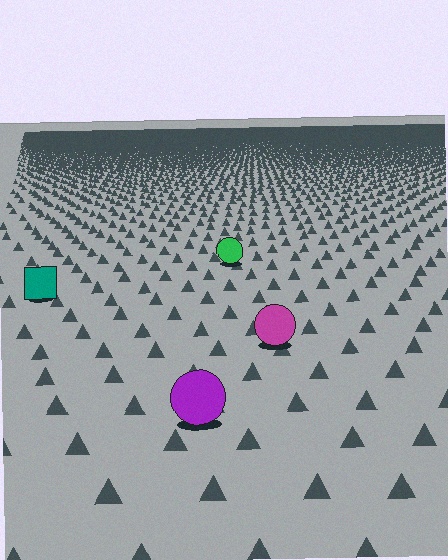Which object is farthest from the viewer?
The green circle is farthest from the viewer. It appears smaller and the ground texture around it is denser.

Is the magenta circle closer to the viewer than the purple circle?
No. The purple circle is closer — you can tell from the texture gradient: the ground texture is coarser near it.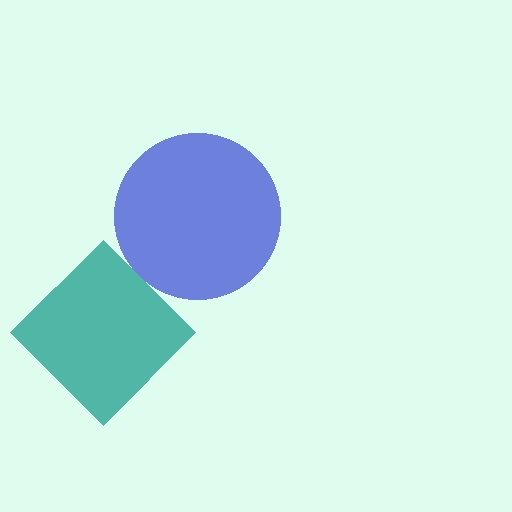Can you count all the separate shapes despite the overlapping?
Yes, there are 2 separate shapes.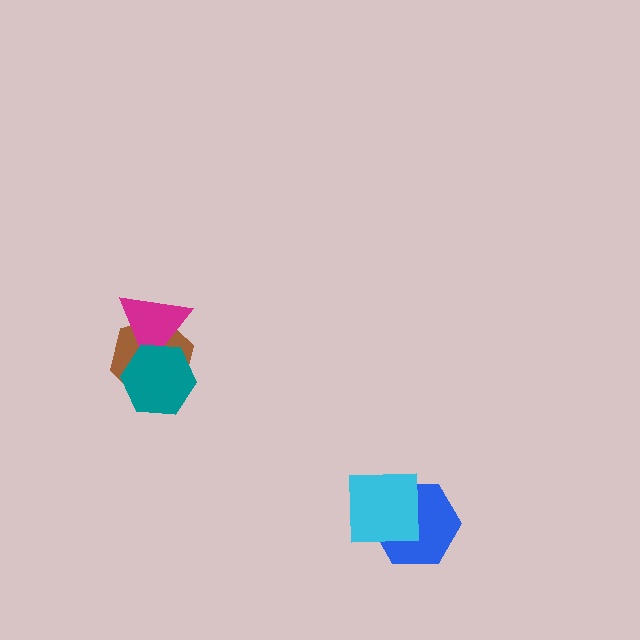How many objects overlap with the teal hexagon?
2 objects overlap with the teal hexagon.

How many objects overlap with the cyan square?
1 object overlaps with the cyan square.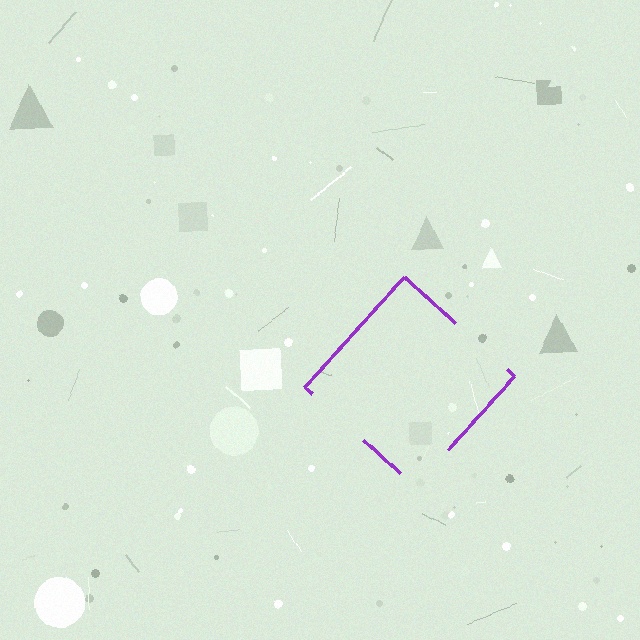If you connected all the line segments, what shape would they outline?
They would outline a diamond.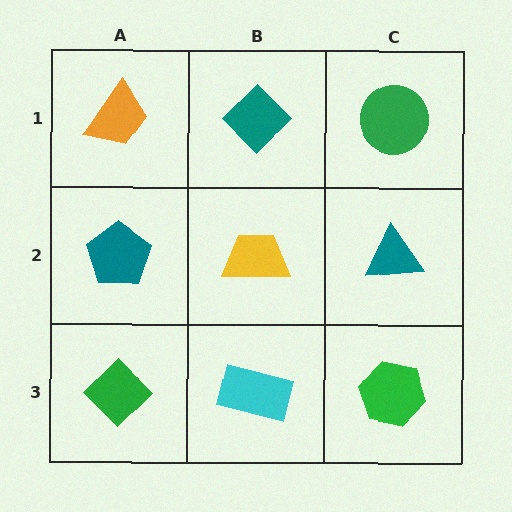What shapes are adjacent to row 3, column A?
A teal pentagon (row 2, column A), a cyan rectangle (row 3, column B).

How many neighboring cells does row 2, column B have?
4.